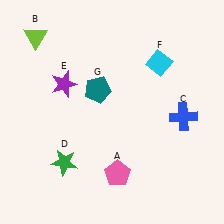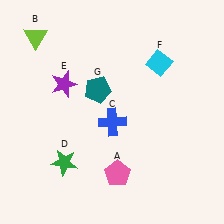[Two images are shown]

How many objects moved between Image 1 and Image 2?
1 object moved between the two images.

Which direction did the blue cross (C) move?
The blue cross (C) moved left.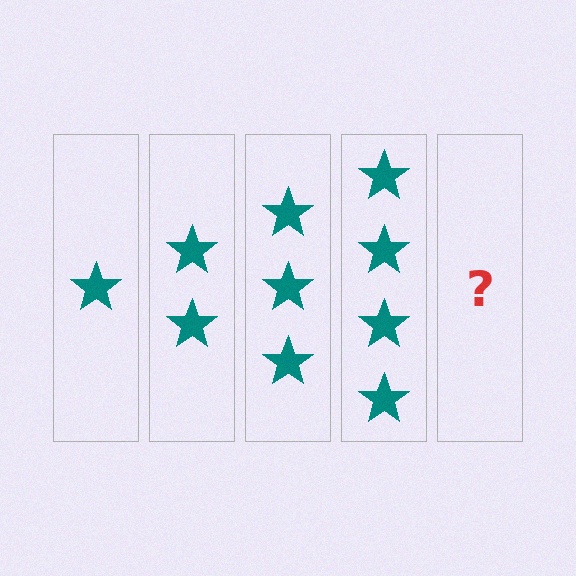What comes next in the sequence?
The next element should be 5 stars.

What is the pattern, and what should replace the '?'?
The pattern is that each step adds one more star. The '?' should be 5 stars.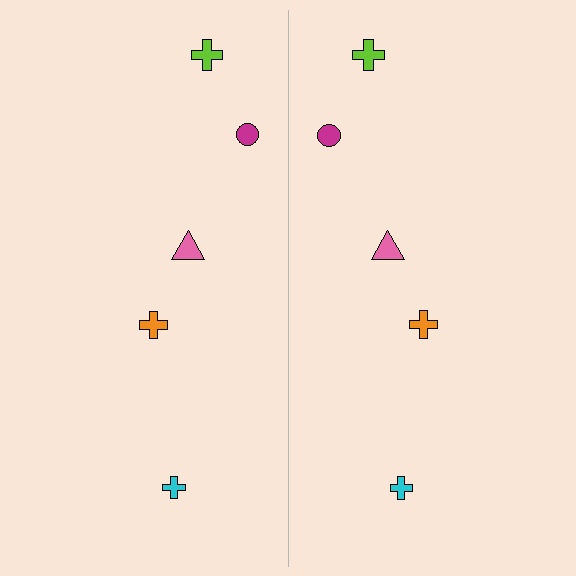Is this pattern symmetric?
Yes, this pattern has bilateral (reflection) symmetry.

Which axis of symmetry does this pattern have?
The pattern has a vertical axis of symmetry running through the center of the image.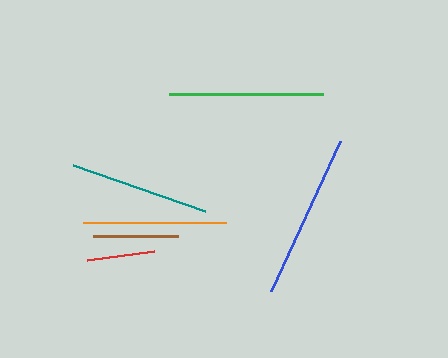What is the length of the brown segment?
The brown segment is approximately 85 pixels long.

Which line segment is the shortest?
The red line is the shortest at approximately 67 pixels.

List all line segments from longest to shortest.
From longest to shortest: blue, green, orange, teal, brown, red.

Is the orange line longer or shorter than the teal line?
The orange line is longer than the teal line.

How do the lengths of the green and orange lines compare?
The green and orange lines are approximately the same length.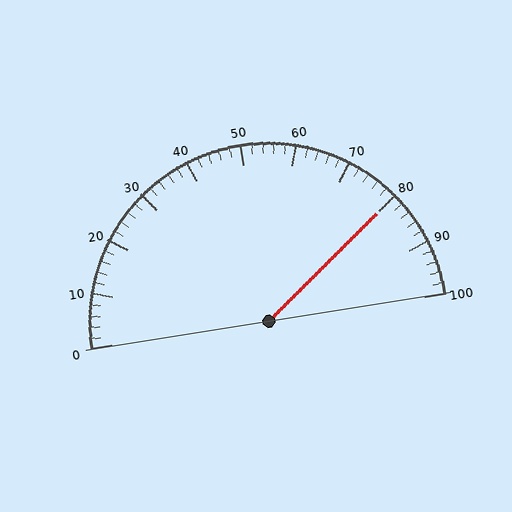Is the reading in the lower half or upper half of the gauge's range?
The reading is in the upper half of the range (0 to 100).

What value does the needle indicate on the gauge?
The needle indicates approximately 80.